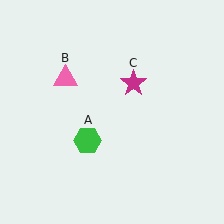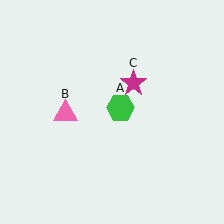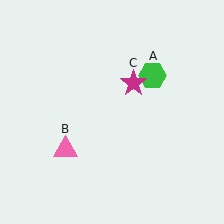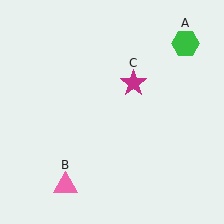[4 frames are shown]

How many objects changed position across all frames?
2 objects changed position: green hexagon (object A), pink triangle (object B).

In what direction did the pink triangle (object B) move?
The pink triangle (object B) moved down.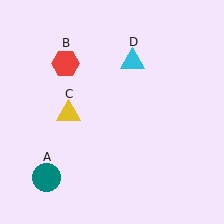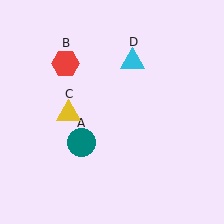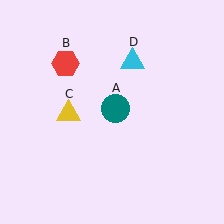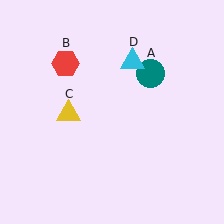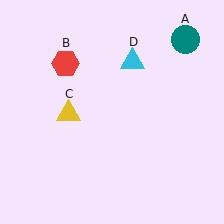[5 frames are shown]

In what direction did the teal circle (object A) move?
The teal circle (object A) moved up and to the right.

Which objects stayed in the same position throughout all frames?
Red hexagon (object B) and yellow triangle (object C) and cyan triangle (object D) remained stationary.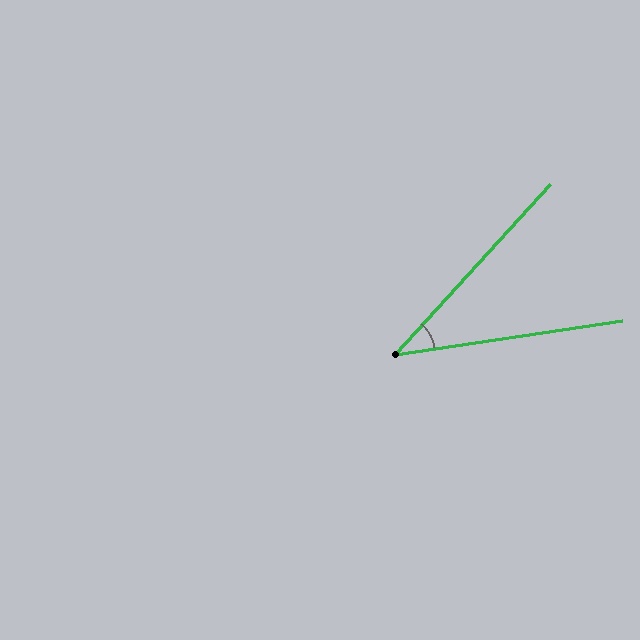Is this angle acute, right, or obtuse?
It is acute.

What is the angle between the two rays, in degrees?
Approximately 39 degrees.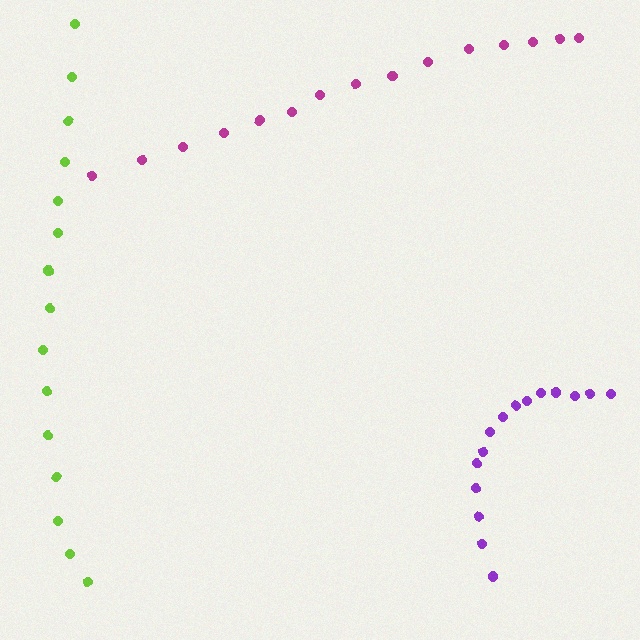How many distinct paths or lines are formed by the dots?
There are 3 distinct paths.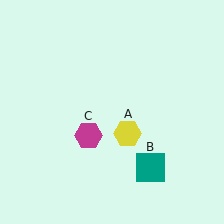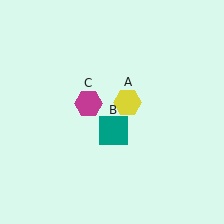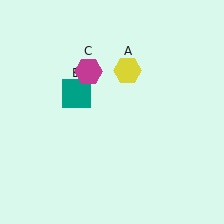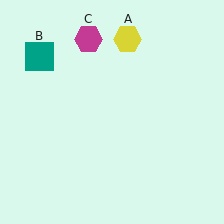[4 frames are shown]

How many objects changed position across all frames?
3 objects changed position: yellow hexagon (object A), teal square (object B), magenta hexagon (object C).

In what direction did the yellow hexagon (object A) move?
The yellow hexagon (object A) moved up.